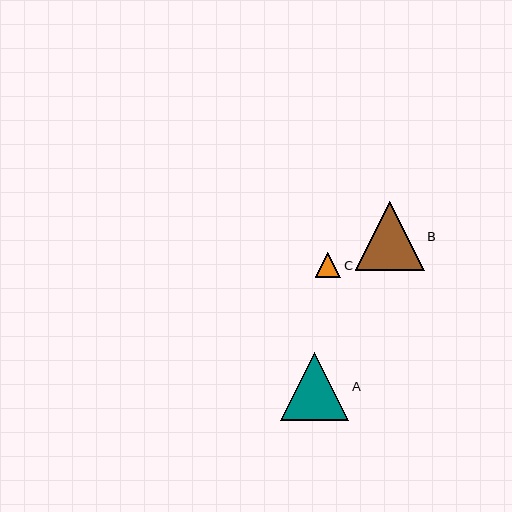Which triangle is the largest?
Triangle B is the largest with a size of approximately 69 pixels.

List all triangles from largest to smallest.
From largest to smallest: B, A, C.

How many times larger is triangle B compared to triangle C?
Triangle B is approximately 2.7 times the size of triangle C.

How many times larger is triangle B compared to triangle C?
Triangle B is approximately 2.7 times the size of triangle C.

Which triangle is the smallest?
Triangle C is the smallest with a size of approximately 26 pixels.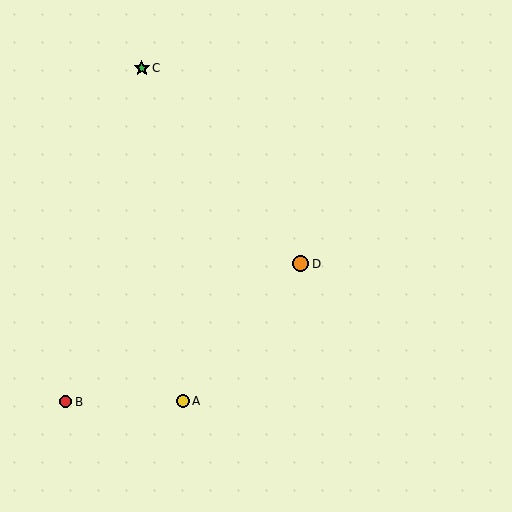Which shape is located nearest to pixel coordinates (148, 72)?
The green star (labeled C) at (142, 68) is nearest to that location.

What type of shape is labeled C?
Shape C is a green star.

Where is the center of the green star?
The center of the green star is at (142, 68).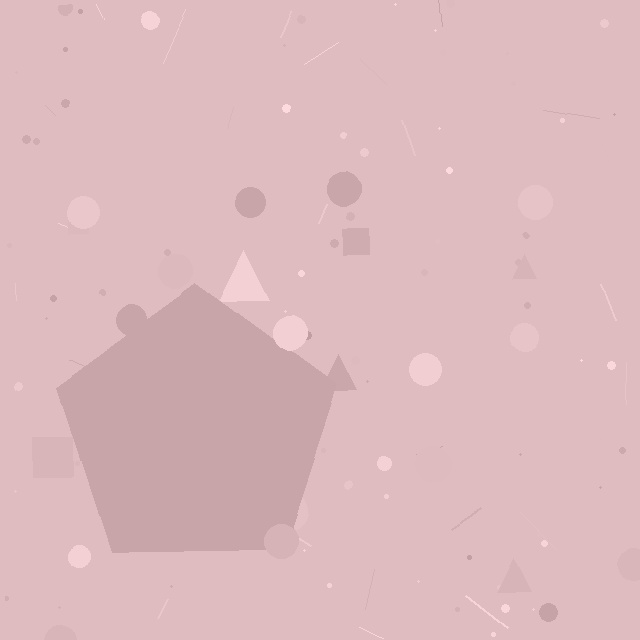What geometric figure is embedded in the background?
A pentagon is embedded in the background.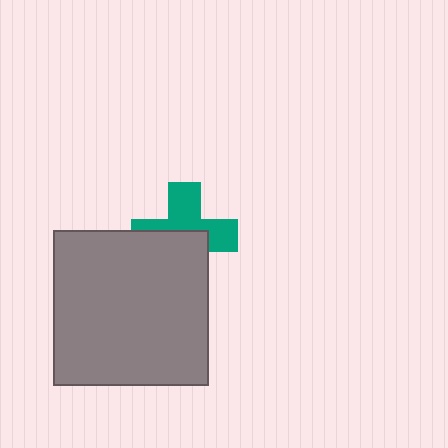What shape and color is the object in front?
The object in front is a gray square.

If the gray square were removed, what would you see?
You would see the complete teal cross.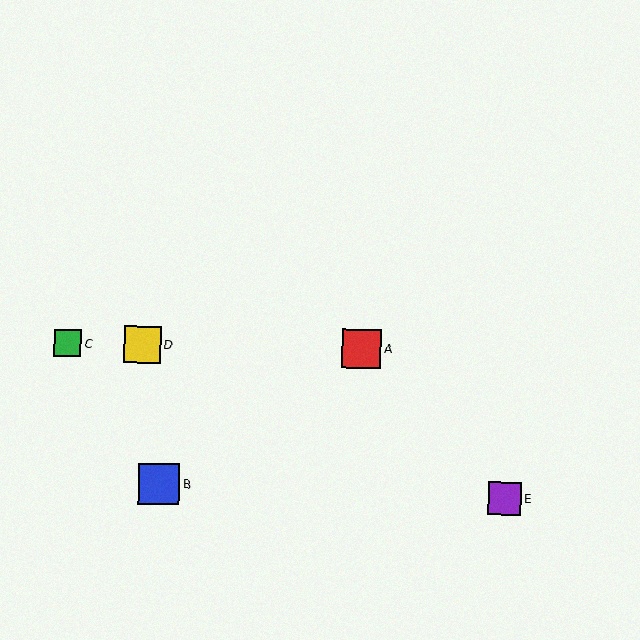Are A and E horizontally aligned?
No, A is at y≈349 and E is at y≈499.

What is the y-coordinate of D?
Object D is at y≈344.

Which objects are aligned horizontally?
Objects A, C, D are aligned horizontally.